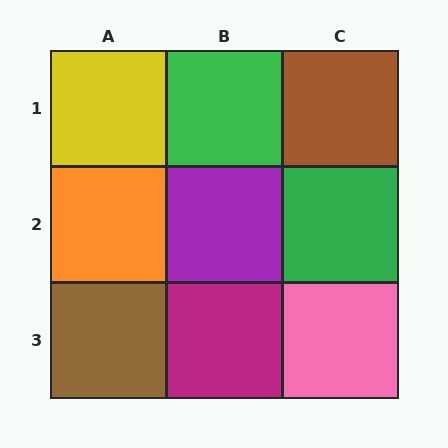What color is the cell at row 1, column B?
Green.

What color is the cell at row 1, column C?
Brown.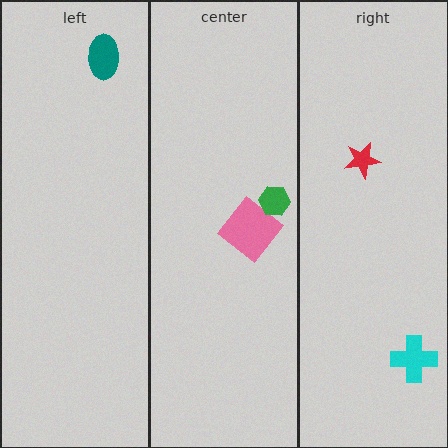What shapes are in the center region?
The pink diamond, the green hexagon.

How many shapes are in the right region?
2.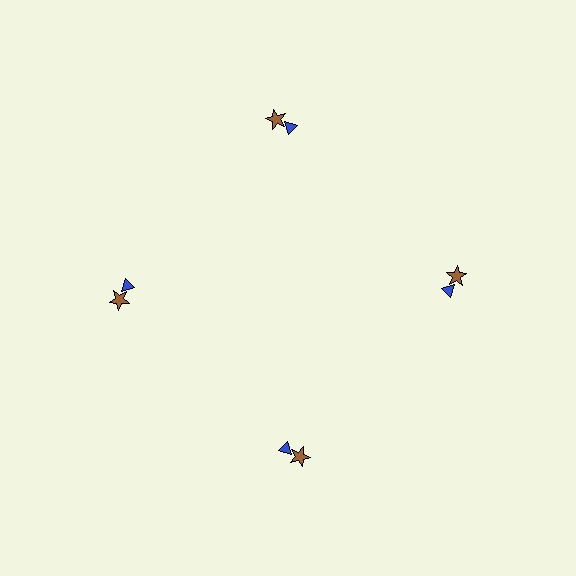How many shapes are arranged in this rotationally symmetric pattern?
There are 8 shapes, arranged in 4 groups of 2.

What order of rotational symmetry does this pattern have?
This pattern has 4-fold rotational symmetry.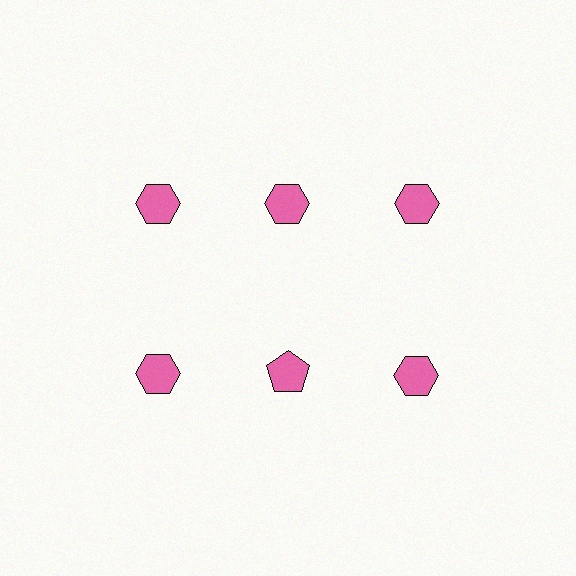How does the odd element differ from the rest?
It has a different shape: pentagon instead of hexagon.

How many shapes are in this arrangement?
There are 6 shapes arranged in a grid pattern.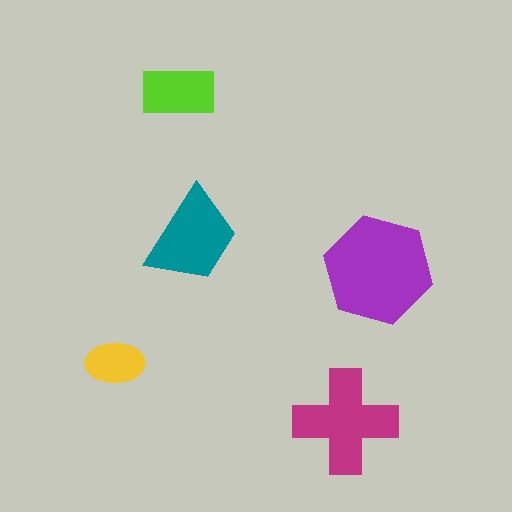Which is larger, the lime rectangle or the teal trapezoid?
The teal trapezoid.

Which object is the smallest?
The yellow ellipse.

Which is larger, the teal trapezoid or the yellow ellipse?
The teal trapezoid.